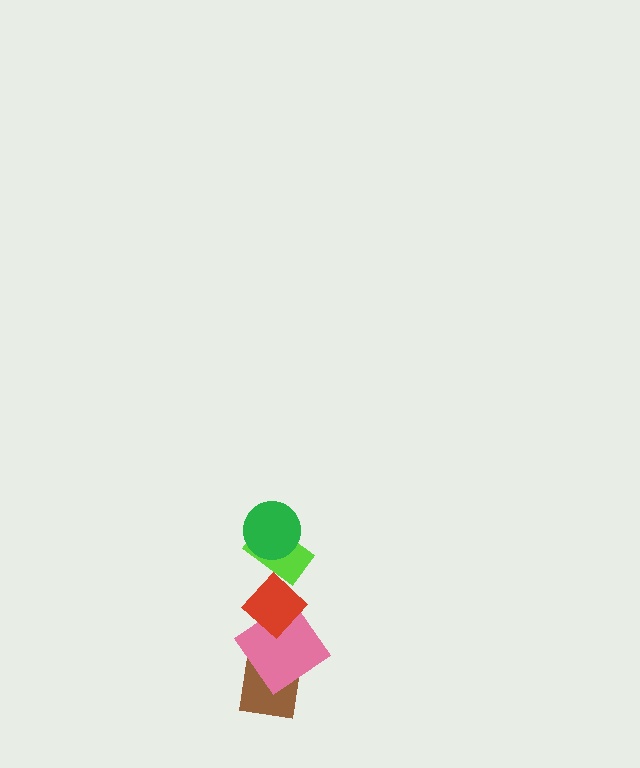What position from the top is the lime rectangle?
The lime rectangle is 2nd from the top.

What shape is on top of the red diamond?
The lime rectangle is on top of the red diamond.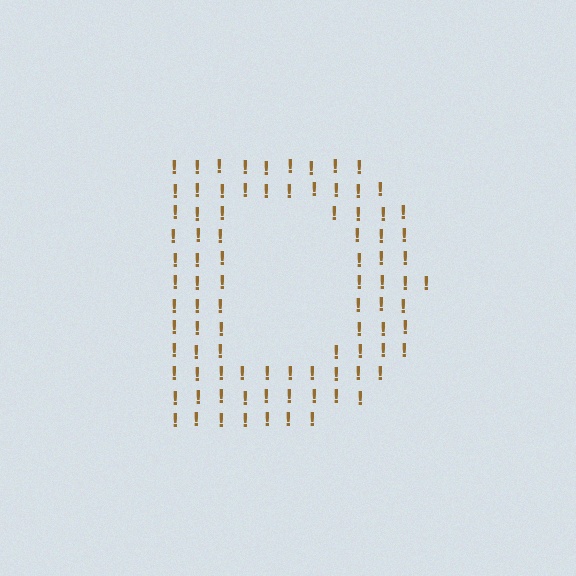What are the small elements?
The small elements are exclamation marks.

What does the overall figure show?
The overall figure shows the letter D.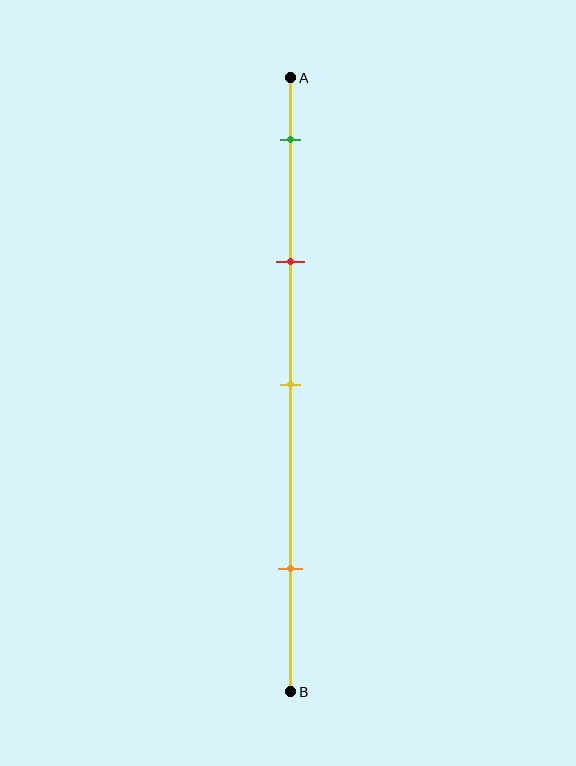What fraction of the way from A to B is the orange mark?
The orange mark is approximately 80% (0.8) of the way from A to B.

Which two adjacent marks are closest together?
The green and red marks are the closest adjacent pair.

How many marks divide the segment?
There are 4 marks dividing the segment.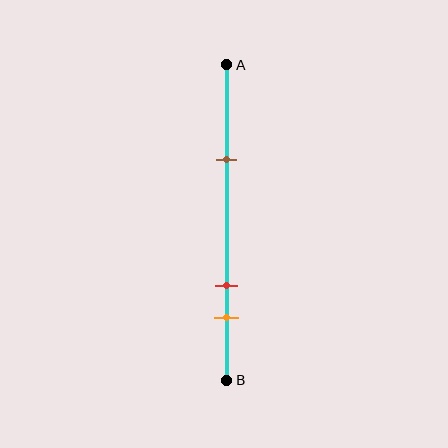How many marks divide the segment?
There are 3 marks dividing the segment.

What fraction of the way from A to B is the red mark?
The red mark is approximately 70% (0.7) of the way from A to B.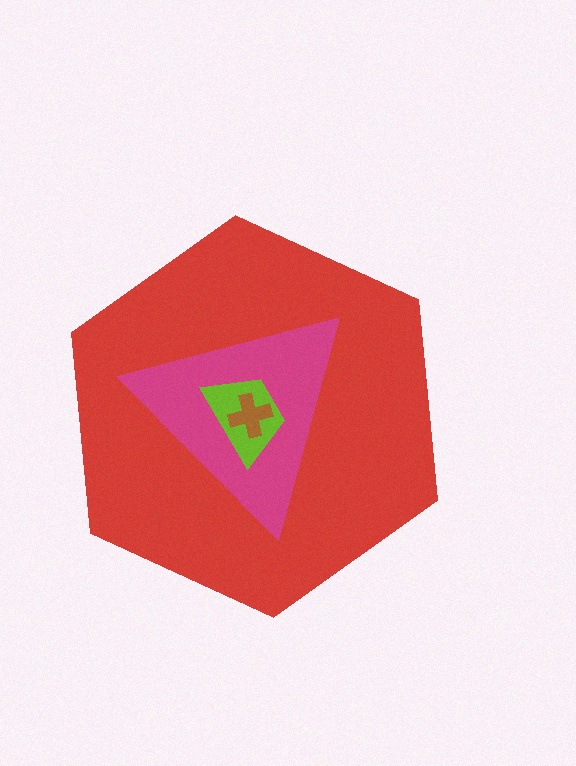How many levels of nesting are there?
4.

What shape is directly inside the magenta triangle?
The lime trapezoid.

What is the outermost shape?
The red hexagon.